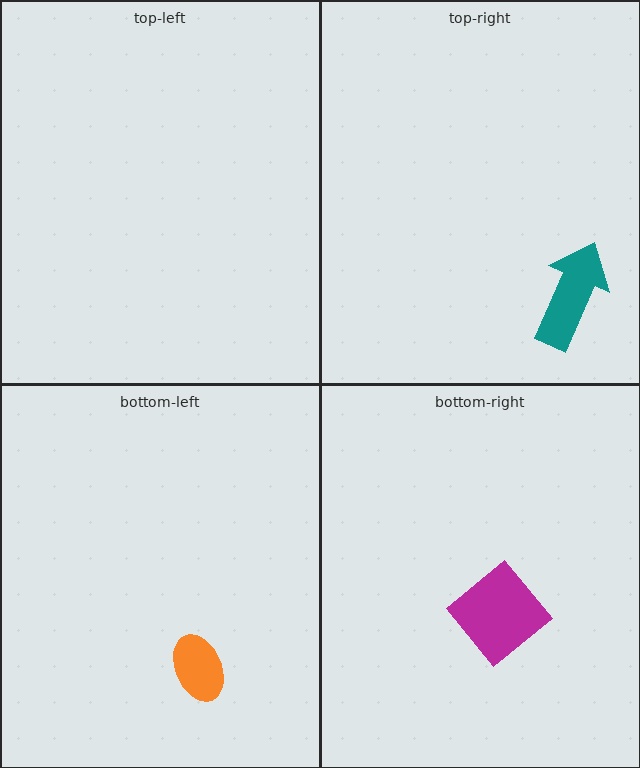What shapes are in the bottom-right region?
The magenta diamond.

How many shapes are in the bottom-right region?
1.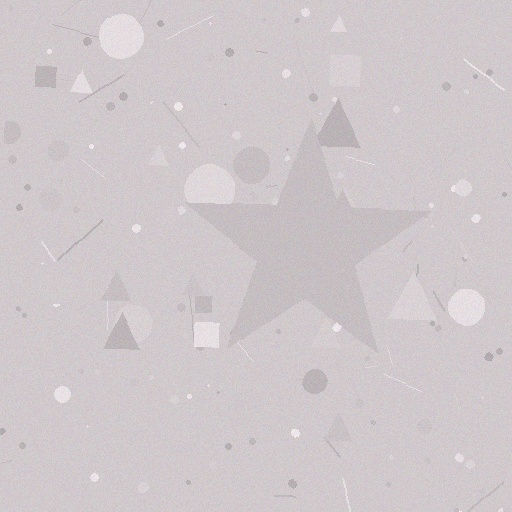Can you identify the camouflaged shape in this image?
The camouflaged shape is a star.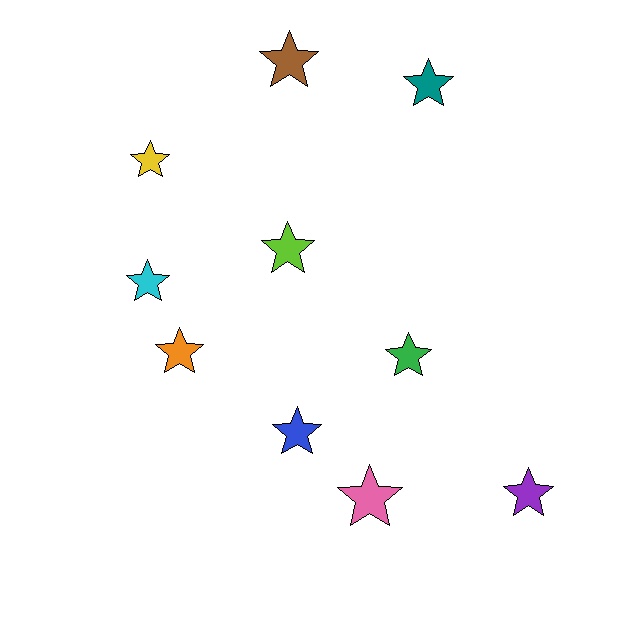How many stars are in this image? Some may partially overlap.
There are 10 stars.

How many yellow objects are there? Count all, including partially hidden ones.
There is 1 yellow object.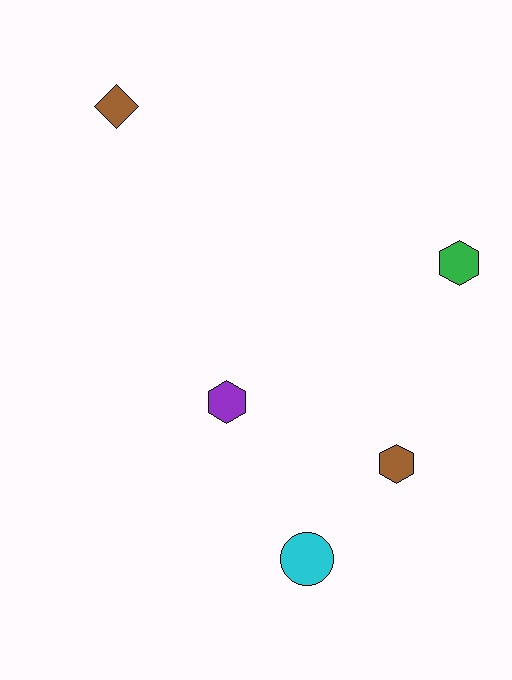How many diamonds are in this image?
There is 1 diamond.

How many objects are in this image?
There are 5 objects.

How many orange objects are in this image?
There are no orange objects.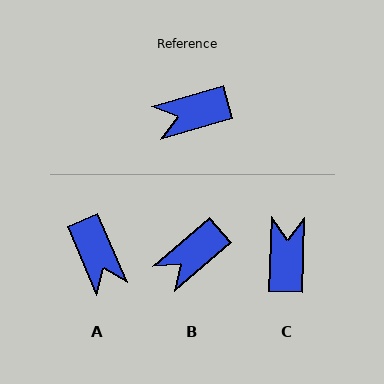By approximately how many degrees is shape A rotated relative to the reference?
Approximately 97 degrees counter-clockwise.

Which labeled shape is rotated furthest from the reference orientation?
C, about 108 degrees away.